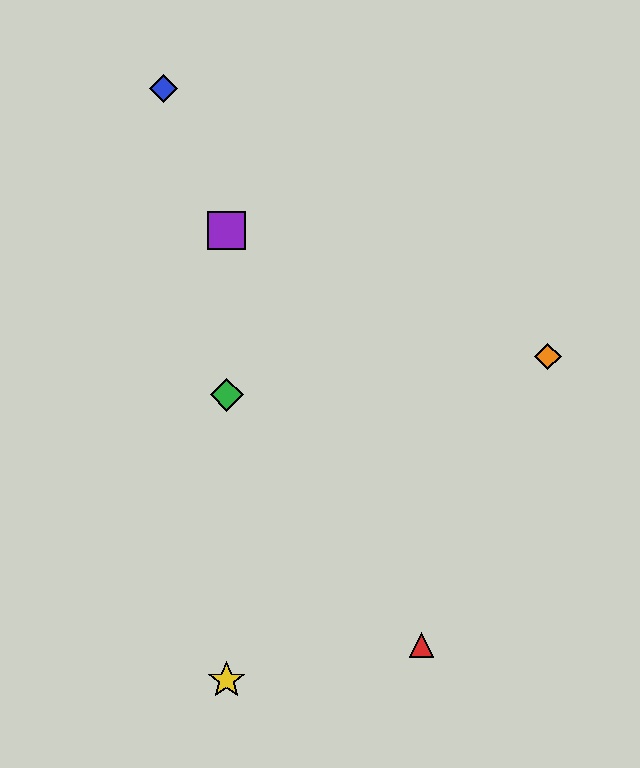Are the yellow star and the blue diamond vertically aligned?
No, the yellow star is at x≈227 and the blue diamond is at x≈163.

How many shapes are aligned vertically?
3 shapes (the green diamond, the yellow star, the purple square) are aligned vertically.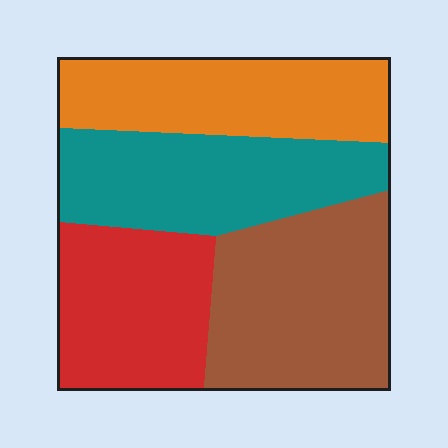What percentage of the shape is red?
Red takes up about one fifth (1/5) of the shape.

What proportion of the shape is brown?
Brown takes up between a quarter and a half of the shape.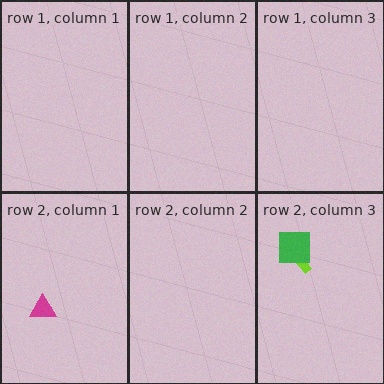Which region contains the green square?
The row 2, column 3 region.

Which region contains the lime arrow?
The row 2, column 3 region.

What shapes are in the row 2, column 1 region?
The magenta triangle.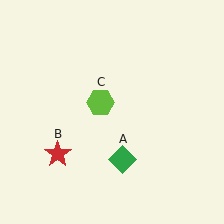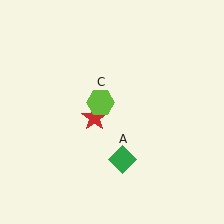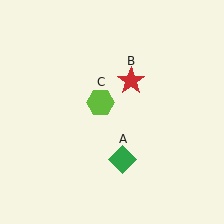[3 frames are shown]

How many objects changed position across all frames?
1 object changed position: red star (object B).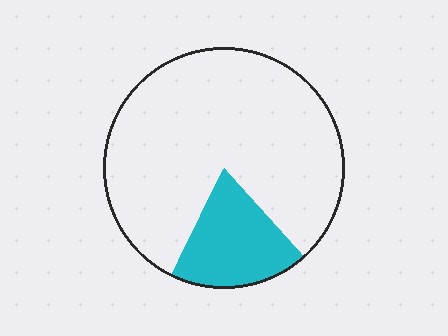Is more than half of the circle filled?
No.